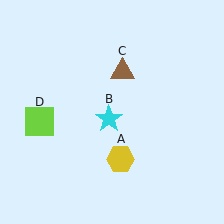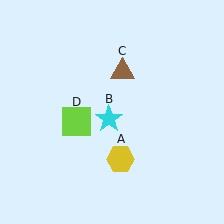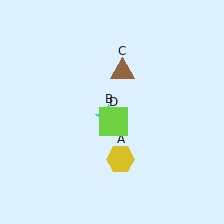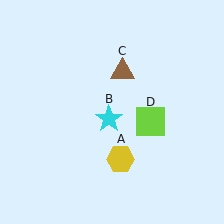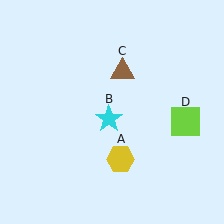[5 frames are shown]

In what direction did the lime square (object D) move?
The lime square (object D) moved right.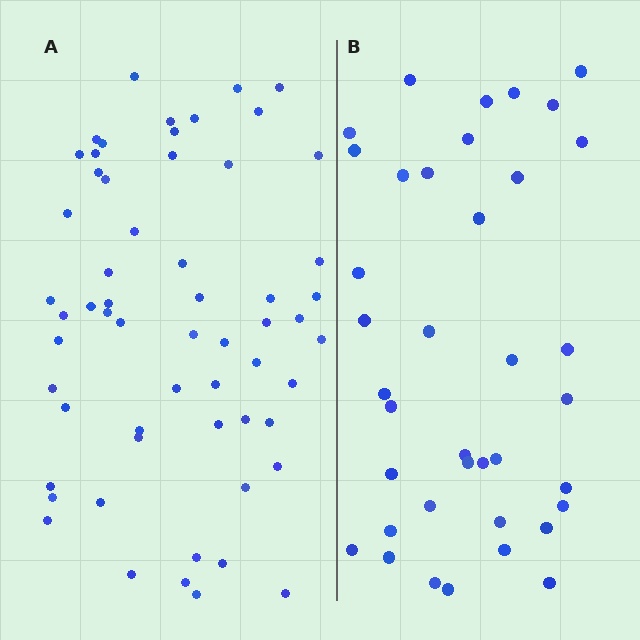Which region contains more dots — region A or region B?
Region A (the left region) has more dots.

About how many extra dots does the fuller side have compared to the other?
Region A has approximately 20 more dots than region B.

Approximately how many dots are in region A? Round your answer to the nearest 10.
About 60 dots. (The exact count is 59, which rounds to 60.)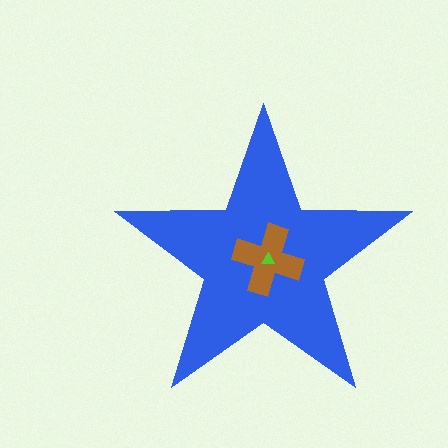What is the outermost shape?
The blue star.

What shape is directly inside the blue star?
The brown cross.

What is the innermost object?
The lime triangle.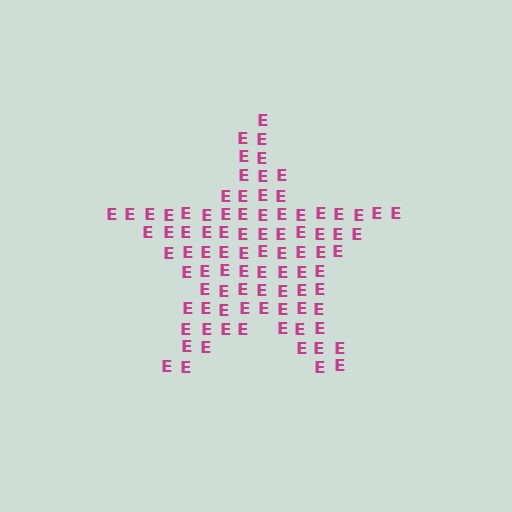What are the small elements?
The small elements are letter E's.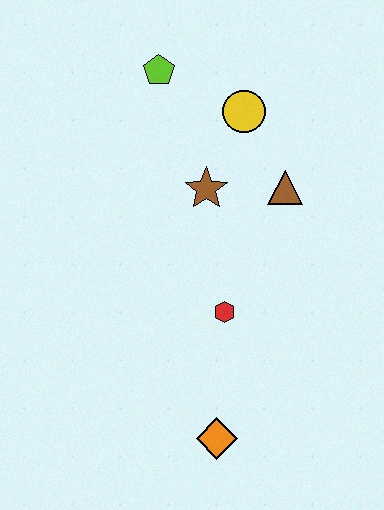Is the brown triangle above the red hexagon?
Yes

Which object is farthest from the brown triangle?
The orange diamond is farthest from the brown triangle.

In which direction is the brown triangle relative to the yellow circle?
The brown triangle is below the yellow circle.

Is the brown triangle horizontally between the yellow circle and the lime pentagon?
No